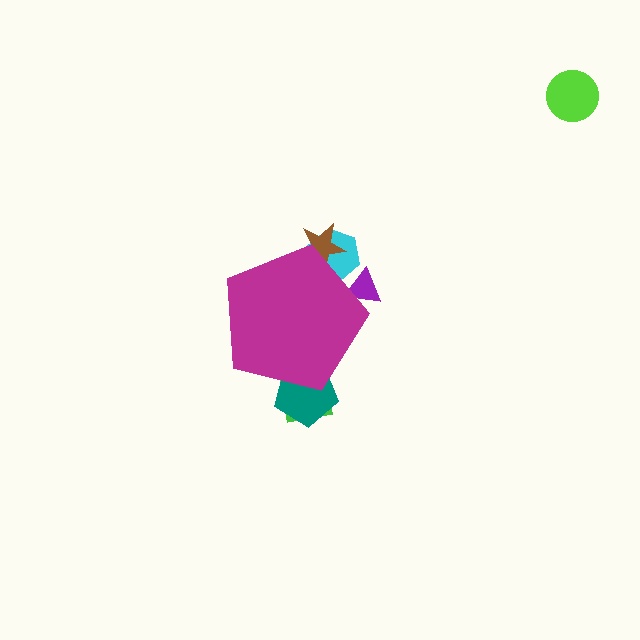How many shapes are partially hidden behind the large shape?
5 shapes are partially hidden.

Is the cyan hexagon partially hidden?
Yes, the cyan hexagon is partially hidden behind the magenta pentagon.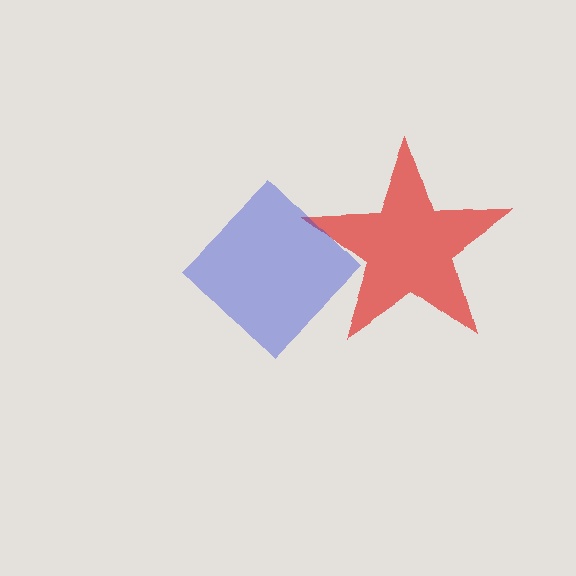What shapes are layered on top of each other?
The layered shapes are: a red star, a blue diamond.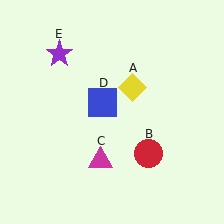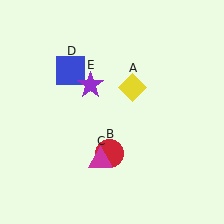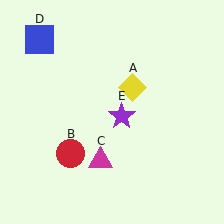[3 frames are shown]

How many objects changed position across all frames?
3 objects changed position: red circle (object B), blue square (object D), purple star (object E).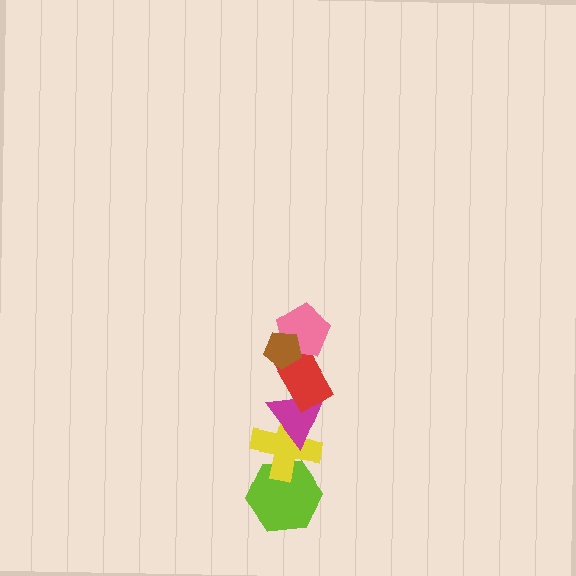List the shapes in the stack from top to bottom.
From top to bottom: the brown pentagon, the pink pentagon, the red rectangle, the magenta triangle, the yellow cross, the lime hexagon.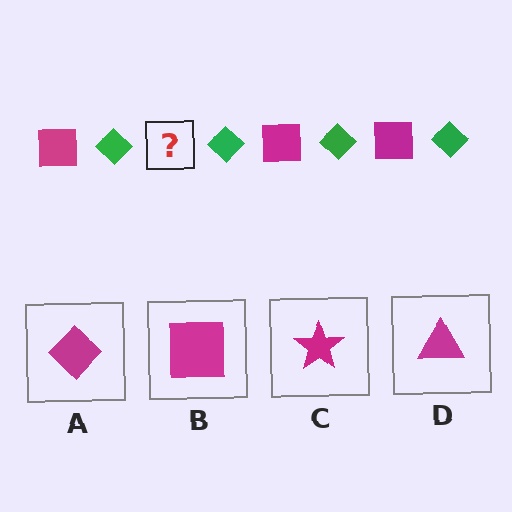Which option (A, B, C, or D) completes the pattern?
B.